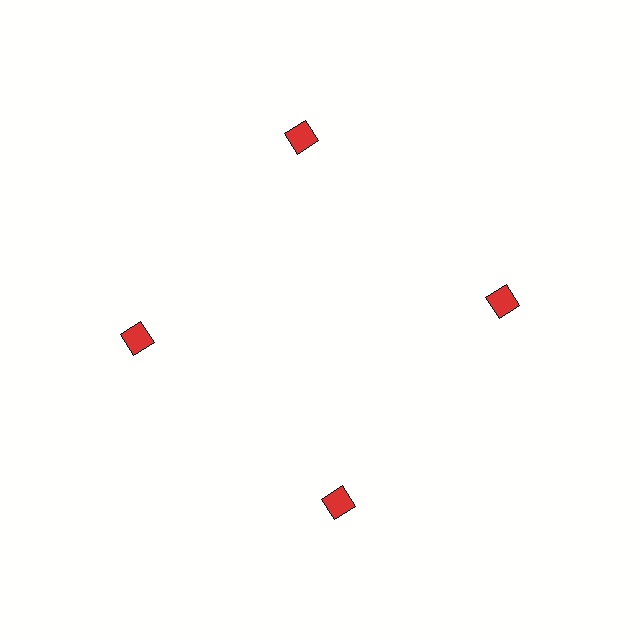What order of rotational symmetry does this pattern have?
This pattern has 4-fold rotational symmetry.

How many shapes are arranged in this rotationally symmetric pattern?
There are 4 shapes, arranged in 4 groups of 1.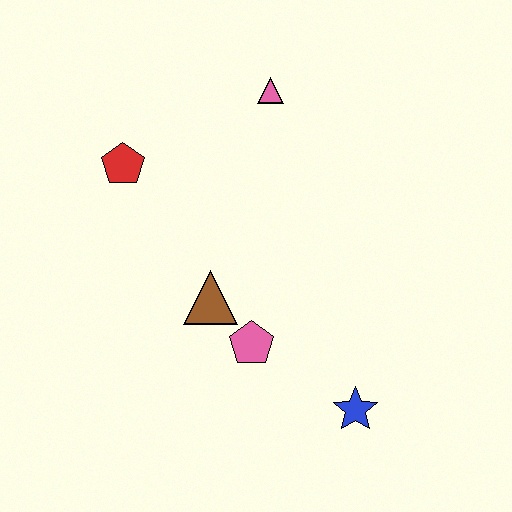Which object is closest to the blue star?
The pink pentagon is closest to the blue star.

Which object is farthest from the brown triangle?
The pink triangle is farthest from the brown triangle.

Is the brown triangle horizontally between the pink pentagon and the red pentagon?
Yes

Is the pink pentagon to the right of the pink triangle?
No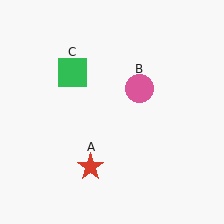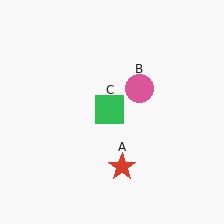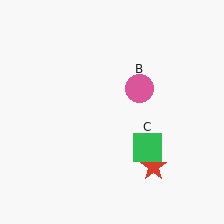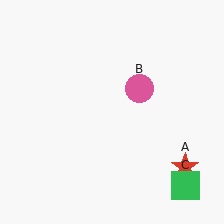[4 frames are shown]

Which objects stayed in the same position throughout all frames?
Pink circle (object B) remained stationary.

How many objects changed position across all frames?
2 objects changed position: red star (object A), green square (object C).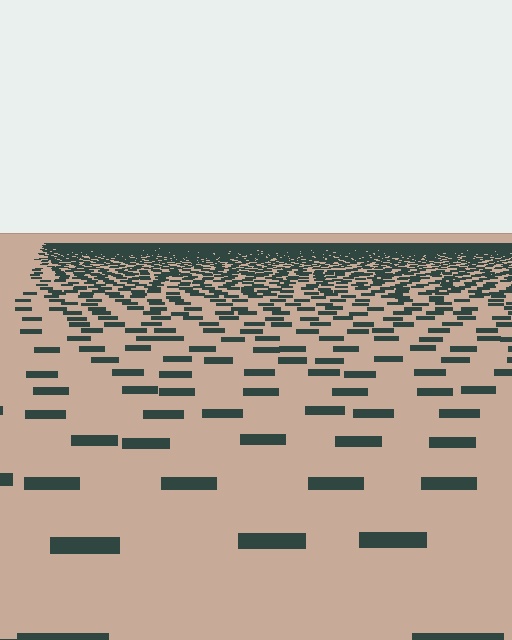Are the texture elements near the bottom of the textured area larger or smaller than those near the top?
Larger. Near the bottom, elements are closer to the viewer and appear at a bigger on-screen size.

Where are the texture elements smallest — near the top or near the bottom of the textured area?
Near the top.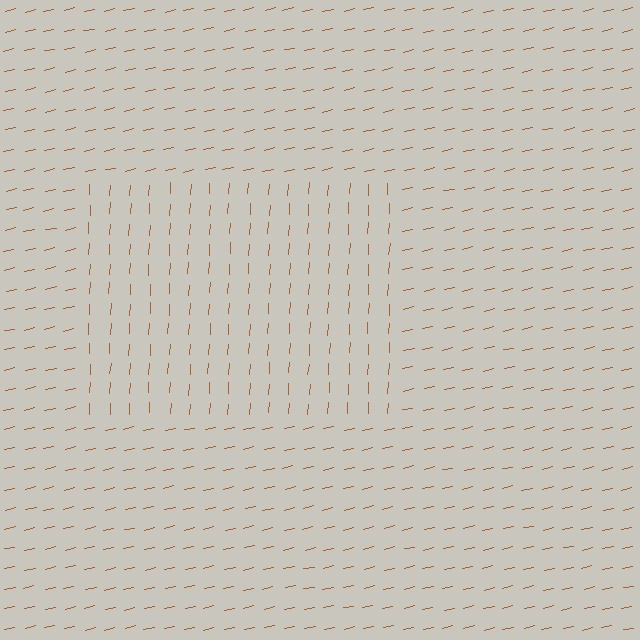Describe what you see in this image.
The image is filled with small brown line segments. A rectangle region in the image has lines oriented differently from the surrounding lines, creating a visible texture boundary.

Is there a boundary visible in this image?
Yes, there is a texture boundary formed by a change in line orientation.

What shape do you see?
I see a rectangle.